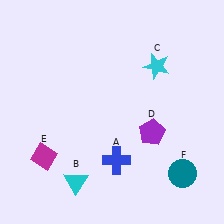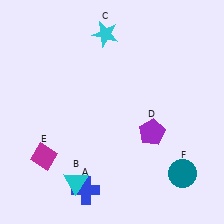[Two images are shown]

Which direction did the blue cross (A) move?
The blue cross (A) moved left.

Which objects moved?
The objects that moved are: the blue cross (A), the cyan star (C).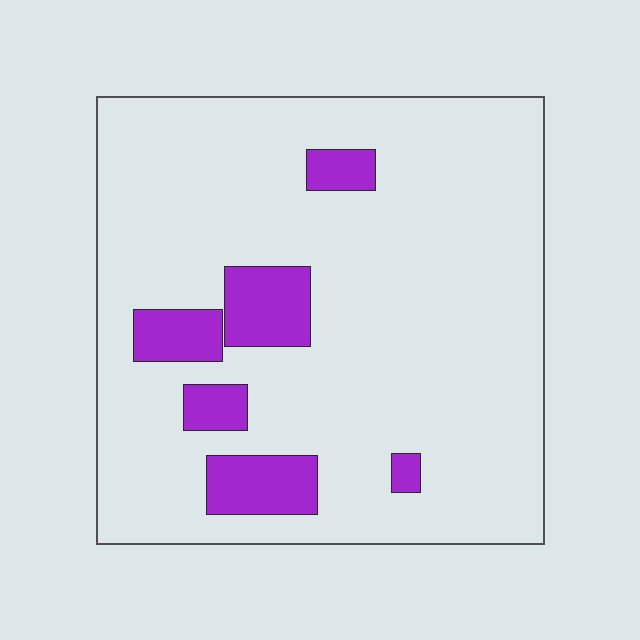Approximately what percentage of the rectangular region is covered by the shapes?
Approximately 15%.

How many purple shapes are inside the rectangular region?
6.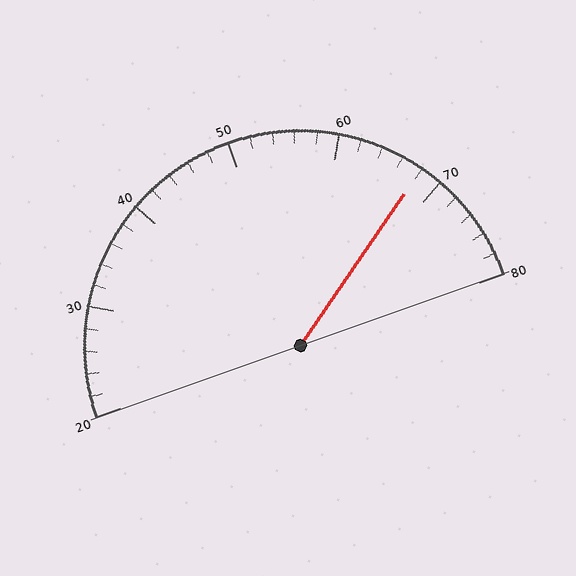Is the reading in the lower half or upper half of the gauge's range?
The reading is in the upper half of the range (20 to 80).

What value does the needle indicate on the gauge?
The needle indicates approximately 68.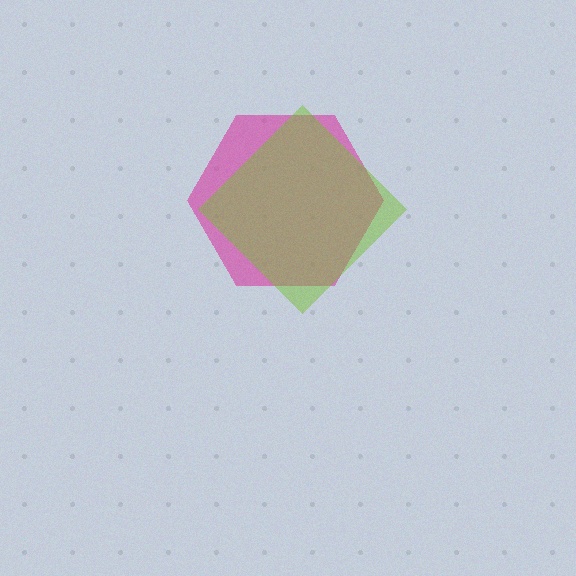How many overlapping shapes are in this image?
There are 2 overlapping shapes in the image.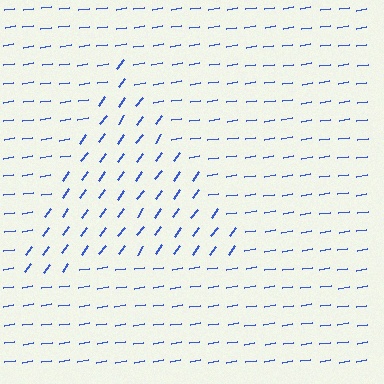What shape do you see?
I see a triangle.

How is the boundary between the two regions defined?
The boundary is defined purely by a change in line orientation (approximately 45 degrees difference). All lines are the same color and thickness.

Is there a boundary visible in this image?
Yes, there is a texture boundary formed by a change in line orientation.